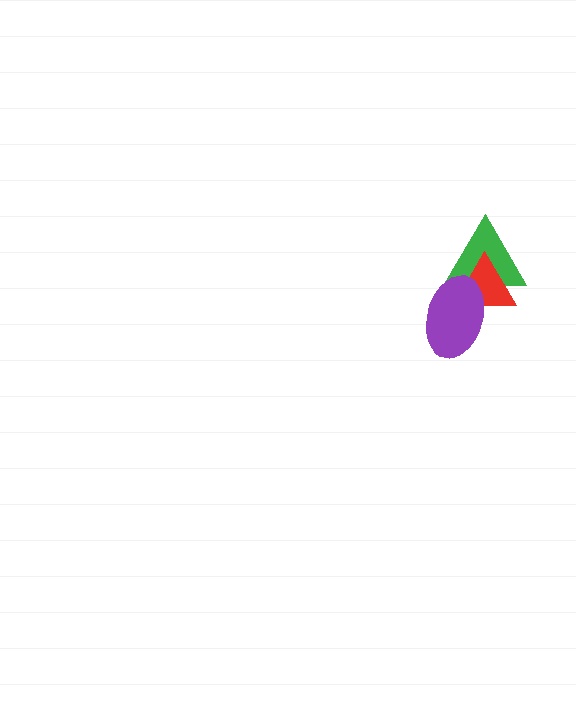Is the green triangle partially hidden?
Yes, it is partially covered by another shape.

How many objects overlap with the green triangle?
2 objects overlap with the green triangle.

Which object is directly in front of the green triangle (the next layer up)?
The red triangle is directly in front of the green triangle.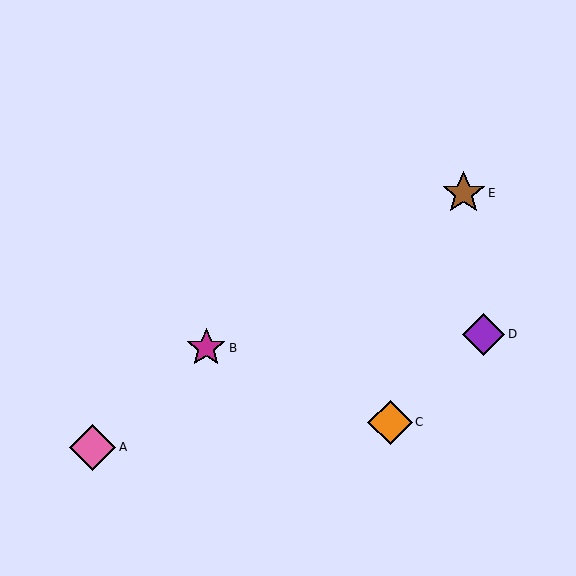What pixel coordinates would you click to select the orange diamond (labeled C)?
Click at (390, 422) to select the orange diamond C.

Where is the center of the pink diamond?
The center of the pink diamond is at (93, 447).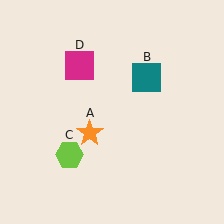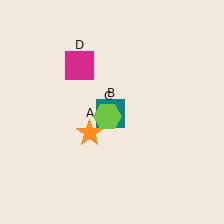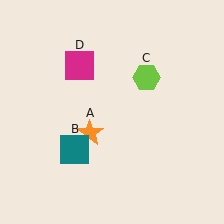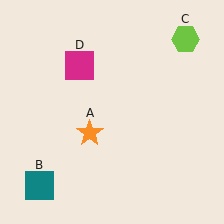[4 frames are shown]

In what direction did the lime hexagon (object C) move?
The lime hexagon (object C) moved up and to the right.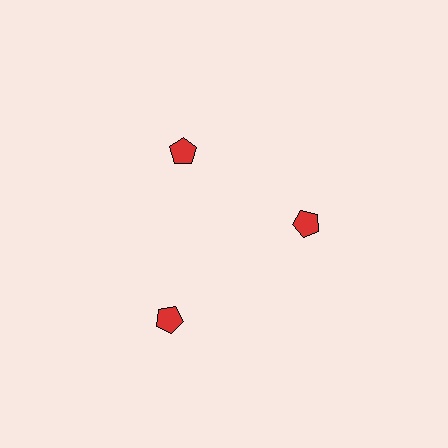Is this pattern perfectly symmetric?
No. The 3 red pentagons are arranged in a ring, but one element near the 7 o'clock position is pushed outward from the center, breaking the 3-fold rotational symmetry.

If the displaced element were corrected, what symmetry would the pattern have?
It would have 3-fold rotational symmetry — the pattern would map onto itself every 120 degrees.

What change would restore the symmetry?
The symmetry would be restored by moving it inward, back onto the ring so that all 3 pentagons sit at equal angles and equal distance from the center.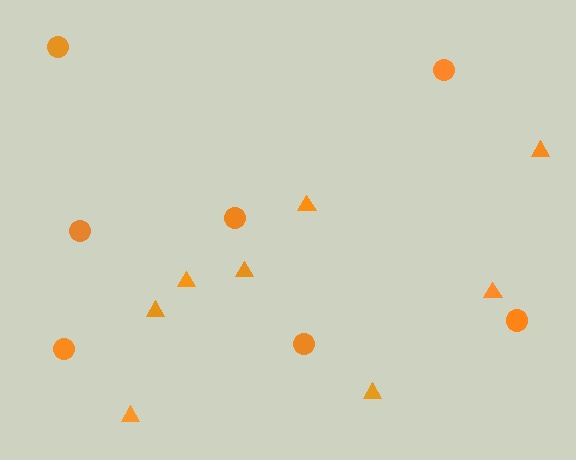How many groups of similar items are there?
There are 2 groups: one group of triangles (8) and one group of circles (7).